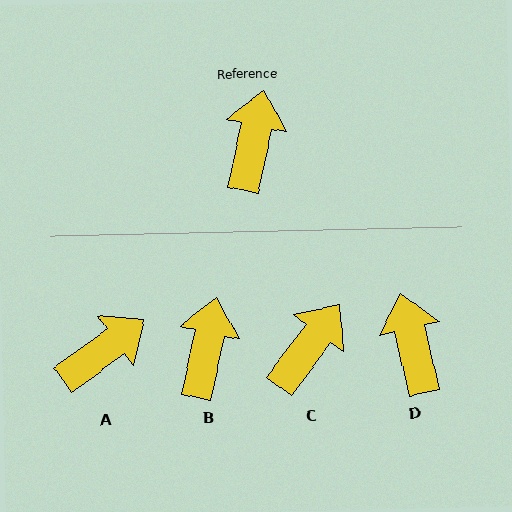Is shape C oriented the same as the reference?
No, it is off by about 25 degrees.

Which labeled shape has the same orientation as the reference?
B.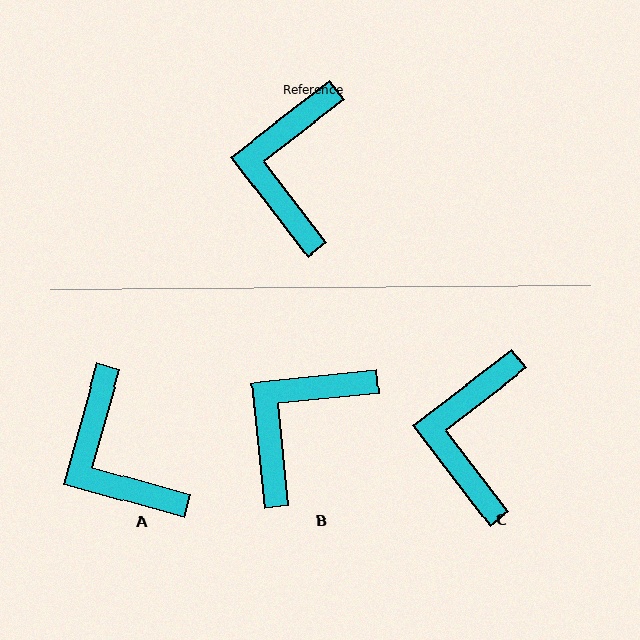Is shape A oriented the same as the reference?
No, it is off by about 37 degrees.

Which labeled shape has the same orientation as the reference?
C.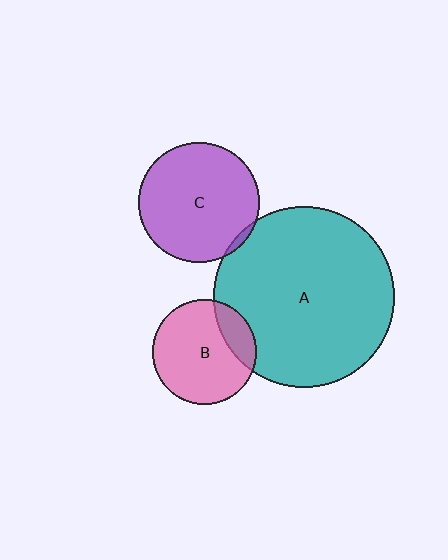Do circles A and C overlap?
Yes.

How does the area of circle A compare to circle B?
Approximately 3.0 times.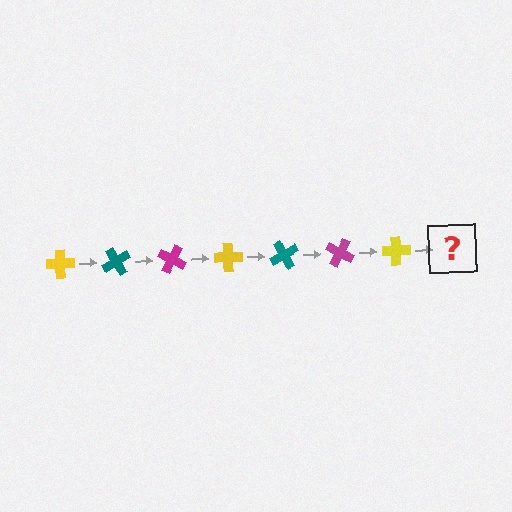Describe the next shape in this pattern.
It should be a teal cross, rotated 420 degrees from the start.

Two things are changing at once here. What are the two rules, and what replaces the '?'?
The two rules are that it rotates 60 degrees each step and the color cycles through yellow, teal, and magenta. The '?' should be a teal cross, rotated 420 degrees from the start.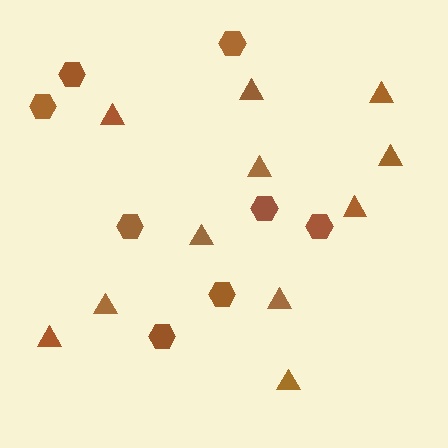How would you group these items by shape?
There are 2 groups: one group of hexagons (8) and one group of triangles (11).